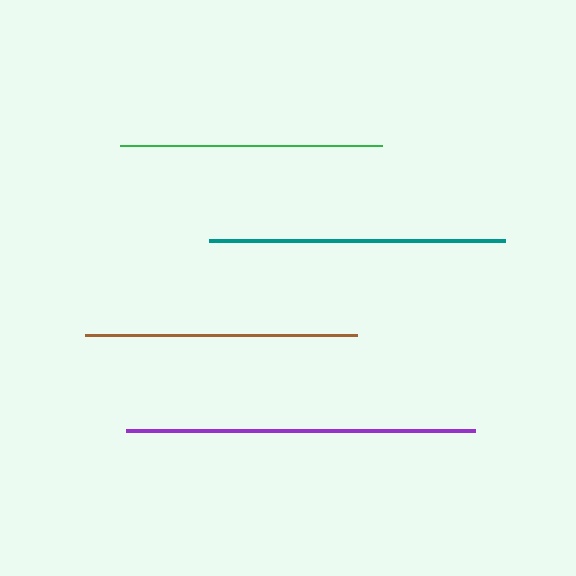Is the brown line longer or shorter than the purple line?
The purple line is longer than the brown line.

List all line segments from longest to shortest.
From longest to shortest: purple, teal, brown, green.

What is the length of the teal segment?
The teal segment is approximately 296 pixels long.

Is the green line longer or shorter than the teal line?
The teal line is longer than the green line.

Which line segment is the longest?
The purple line is the longest at approximately 349 pixels.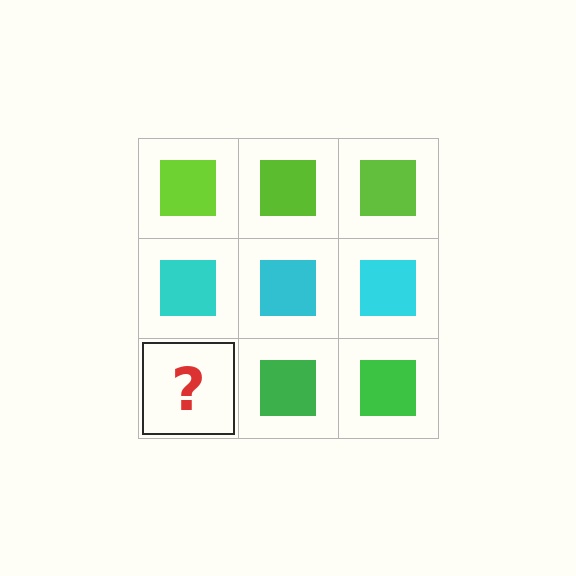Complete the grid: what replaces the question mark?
The question mark should be replaced with a green square.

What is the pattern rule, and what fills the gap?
The rule is that each row has a consistent color. The gap should be filled with a green square.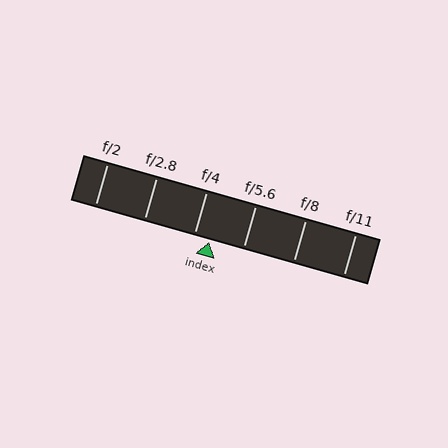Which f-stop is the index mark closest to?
The index mark is closest to f/4.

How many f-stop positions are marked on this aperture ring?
There are 6 f-stop positions marked.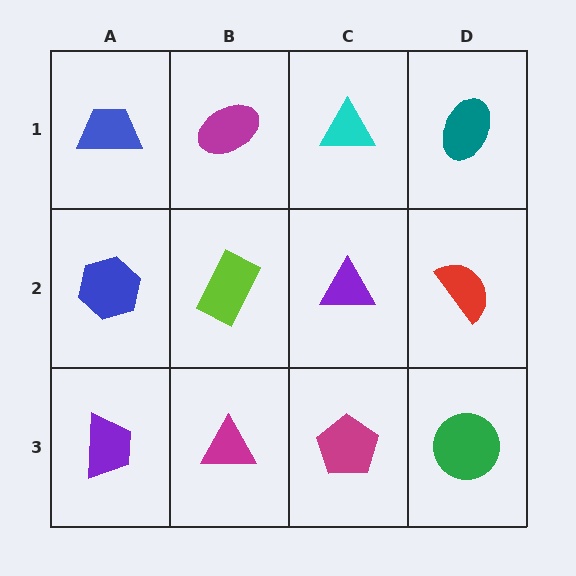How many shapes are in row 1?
4 shapes.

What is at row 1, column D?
A teal ellipse.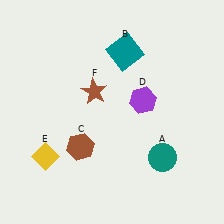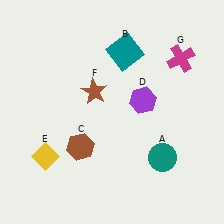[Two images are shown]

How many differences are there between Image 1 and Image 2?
There is 1 difference between the two images.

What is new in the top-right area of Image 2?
A magenta cross (G) was added in the top-right area of Image 2.